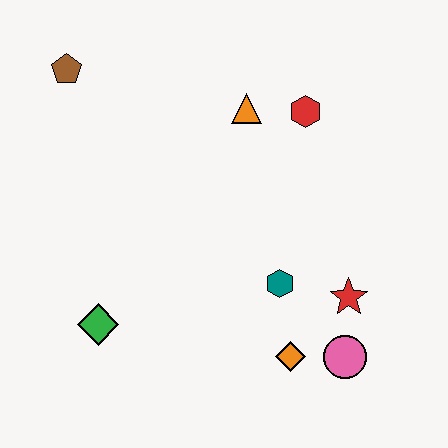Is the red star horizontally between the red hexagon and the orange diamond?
No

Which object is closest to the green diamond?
The teal hexagon is closest to the green diamond.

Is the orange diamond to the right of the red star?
No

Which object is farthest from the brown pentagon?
The pink circle is farthest from the brown pentagon.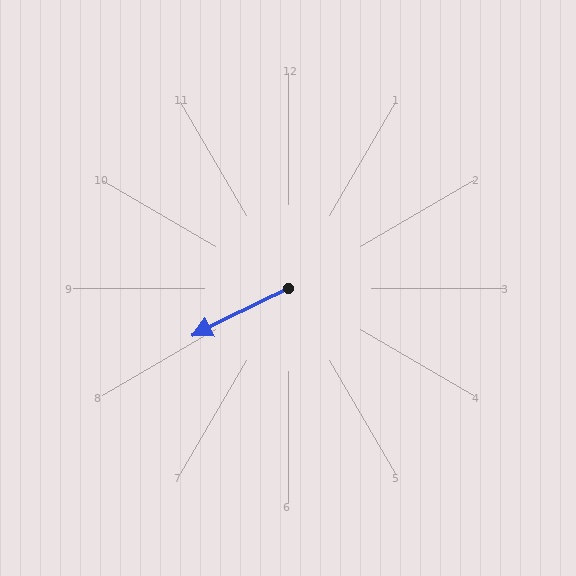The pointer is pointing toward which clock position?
Roughly 8 o'clock.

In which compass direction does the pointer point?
Southwest.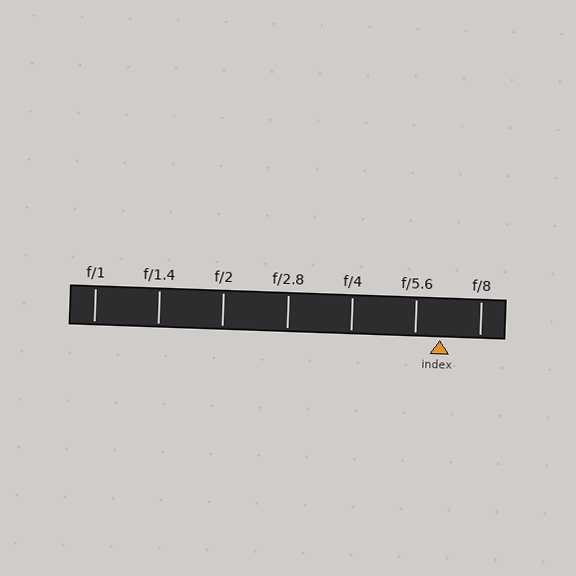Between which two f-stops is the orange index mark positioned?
The index mark is between f/5.6 and f/8.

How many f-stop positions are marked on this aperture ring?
There are 7 f-stop positions marked.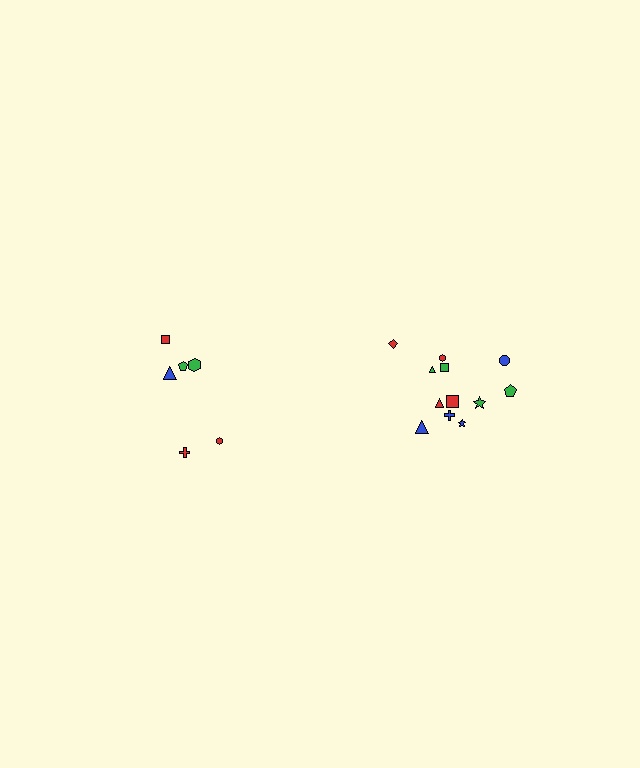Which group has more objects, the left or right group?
The right group.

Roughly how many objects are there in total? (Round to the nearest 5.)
Roughly 20 objects in total.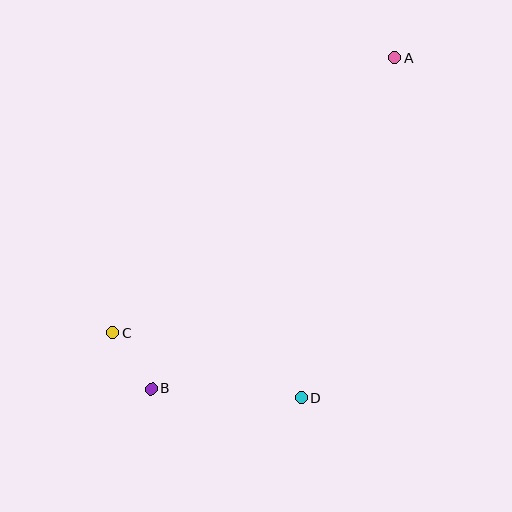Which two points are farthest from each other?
Points A and B are farthest from each other.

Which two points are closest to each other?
Points B and C are closest to each other.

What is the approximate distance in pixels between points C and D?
The distance between C and D is approximately 199 pixels.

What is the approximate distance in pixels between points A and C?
The distance between A and C is approximately 393 pixels.